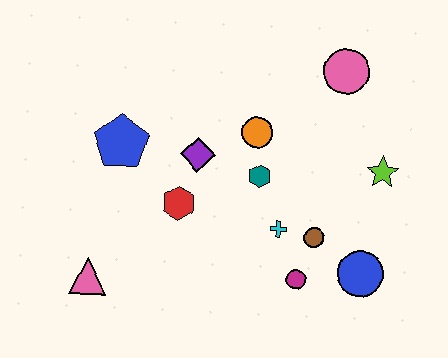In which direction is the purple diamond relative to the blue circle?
The purple diamond is to the left of the blue circle.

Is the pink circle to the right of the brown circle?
Yes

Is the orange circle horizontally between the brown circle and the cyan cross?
No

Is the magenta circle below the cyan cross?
Yes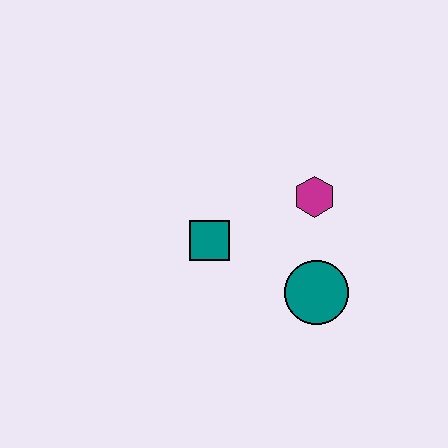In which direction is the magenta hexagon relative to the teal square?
The magenta hexagon is to the right of the teal square.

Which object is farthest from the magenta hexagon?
The teal square is farthest from the magenta hexagon.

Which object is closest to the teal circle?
The magenta hexagon is closest to the teal circle.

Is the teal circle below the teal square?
Yes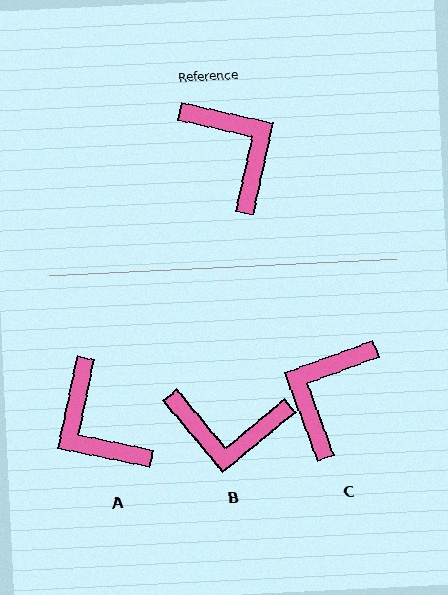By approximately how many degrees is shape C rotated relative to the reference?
Approximately 123 degrees counter-clockwise.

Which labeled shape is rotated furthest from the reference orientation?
A, about 179 degrees away.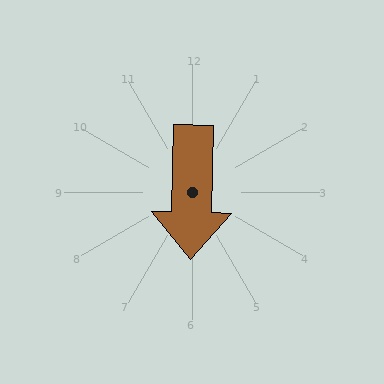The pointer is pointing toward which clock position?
Roughly 6 o'clock.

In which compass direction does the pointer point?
South.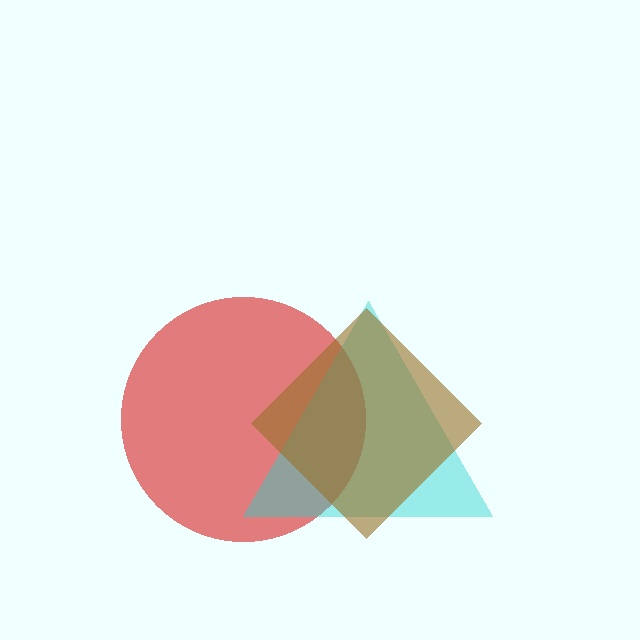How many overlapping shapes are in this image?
There are 3 overlapping shapes in the image.